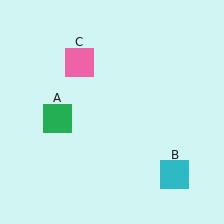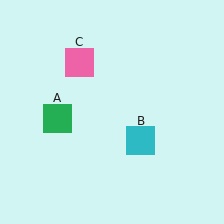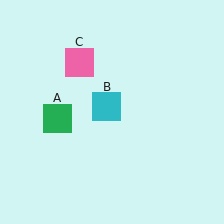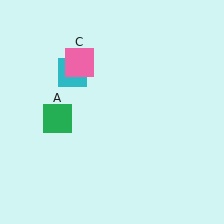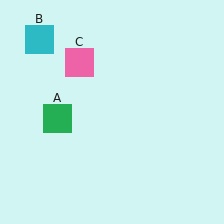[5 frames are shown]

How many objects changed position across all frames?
1 object changed position: cyan square (object B).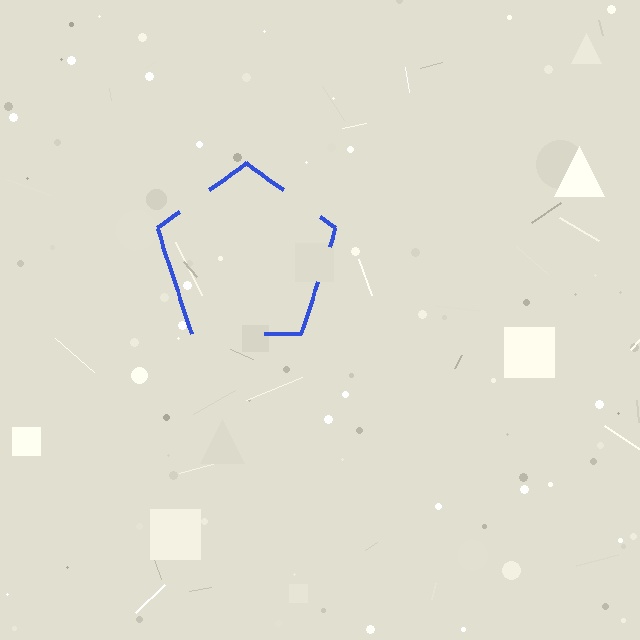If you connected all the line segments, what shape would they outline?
They would outline a pentagon.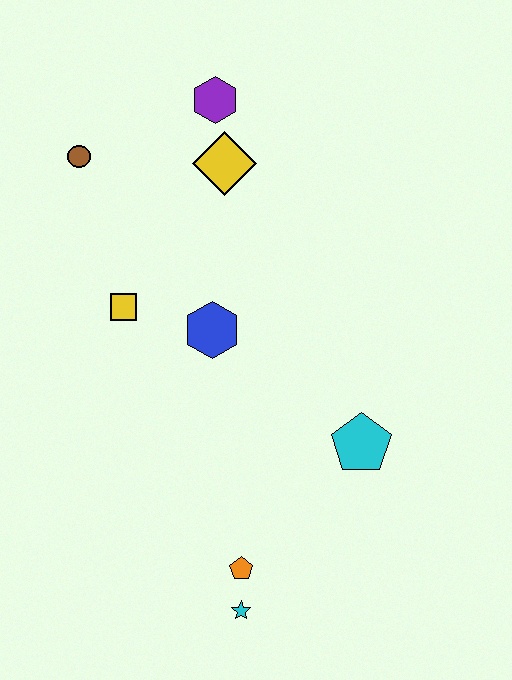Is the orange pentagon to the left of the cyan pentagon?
Yes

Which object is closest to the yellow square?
The blue hexagon is closest to the yellow square.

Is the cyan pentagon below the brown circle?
Yes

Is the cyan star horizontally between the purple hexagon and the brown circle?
No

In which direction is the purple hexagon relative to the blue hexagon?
The purple hexagon is above the blue hexagon.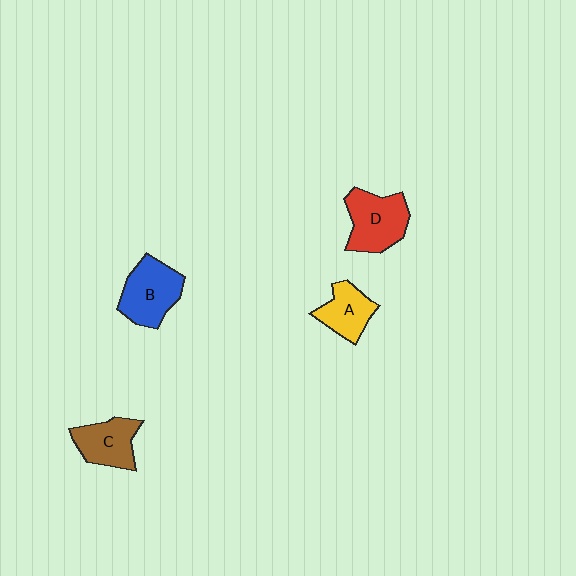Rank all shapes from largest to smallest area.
From largest to smallest: D (red), B (blue), C (brown), A (yellow).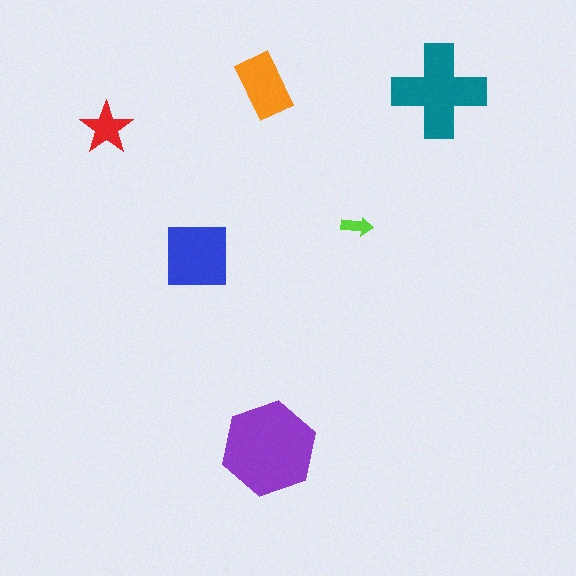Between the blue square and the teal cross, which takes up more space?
The teal cross.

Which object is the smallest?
The lime arrow.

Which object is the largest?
The purple hexagon.